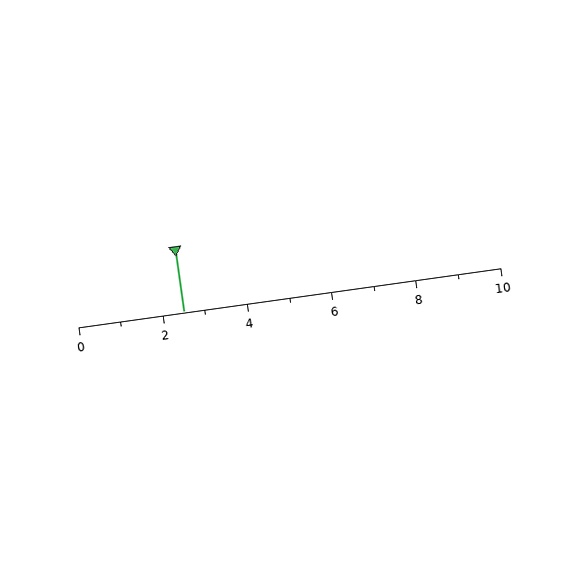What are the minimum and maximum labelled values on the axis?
The axis runs from 0 to 10.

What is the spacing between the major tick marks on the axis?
The major ticks are spaced 2 apart.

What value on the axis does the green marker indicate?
The marker indicates approximately 2.5.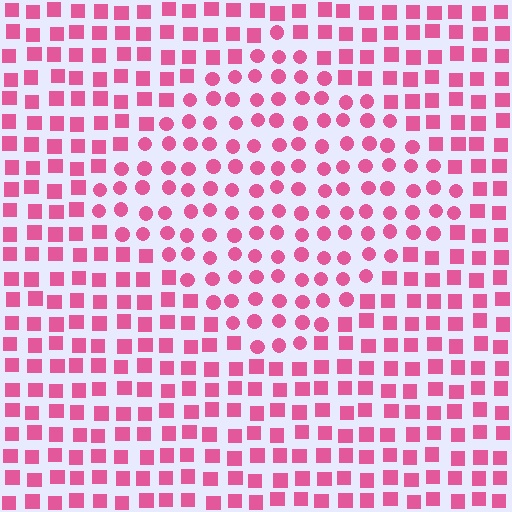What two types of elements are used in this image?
The image uses circles inside the diamond region and squares outside it.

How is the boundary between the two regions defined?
The boundary is defined by a change in element shape: circles inside vs. squares outside. All elements share the same color and spacing.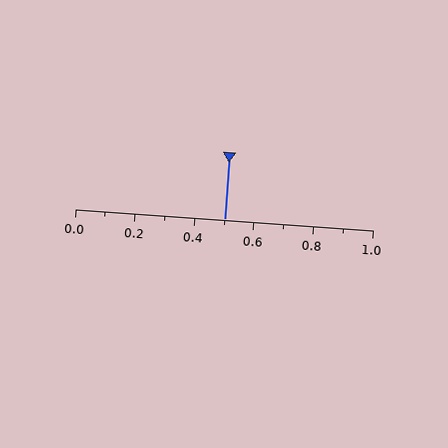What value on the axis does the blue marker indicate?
The marker indicates approximately 0.5.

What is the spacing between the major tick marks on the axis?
The major ticks are spaced 0.2 apart.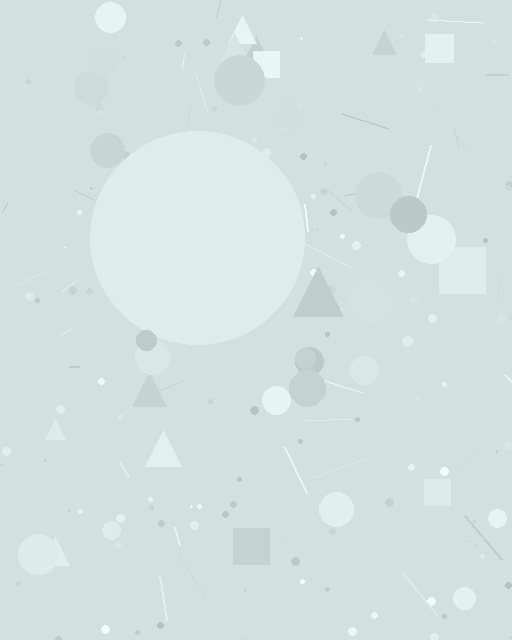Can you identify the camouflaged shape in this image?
The camouflaged shape is a circle.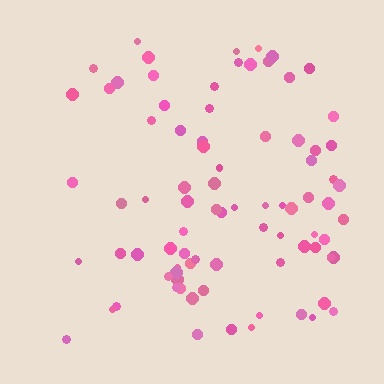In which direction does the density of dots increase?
From left to right, with the right side densest.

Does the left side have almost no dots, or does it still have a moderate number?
Still a moderate number, just noticeably fewer than the right.